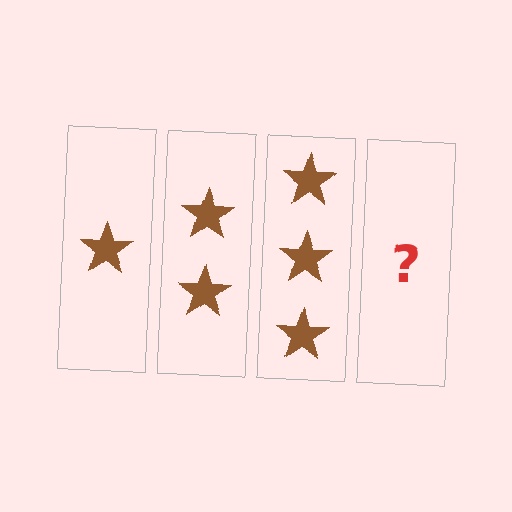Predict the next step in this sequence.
The next step is 4 stars.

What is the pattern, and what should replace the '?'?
The pattern is that each step adds one more star. The '?' should be 4 stars.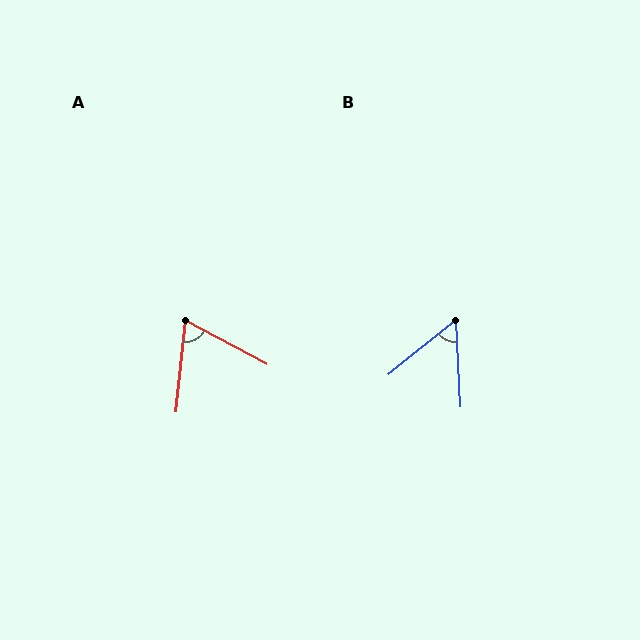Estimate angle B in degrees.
Approximately 54 degrees.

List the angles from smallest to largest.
B (54°), A (68°).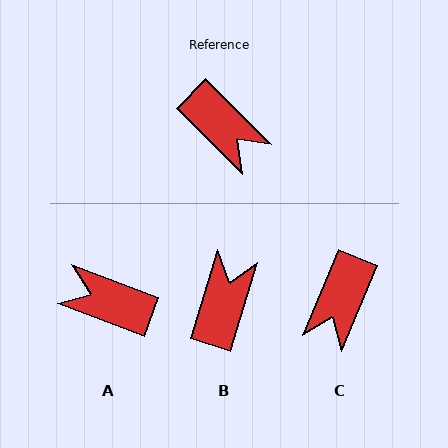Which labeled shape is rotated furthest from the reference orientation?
A, about 156 degrees away.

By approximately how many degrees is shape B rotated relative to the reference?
Approximately 118 degrees counter-clockwise.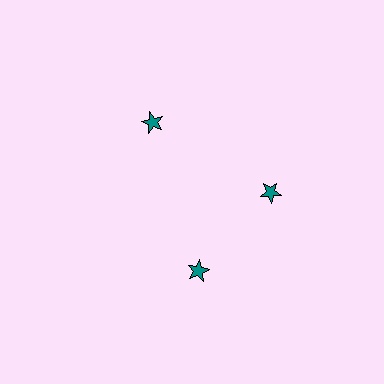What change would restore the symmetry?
The symmetry would be restored by rotating it back into even spacing with its neighbors so that all 3 stars sit at equal angles and equal distance from the center.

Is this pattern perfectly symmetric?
No. The 3 teal stars are arranged in a ring, but one element near the 7 o'clock position is rotated out of alignment along the ring, breaking the 3-fold rotational symmetry.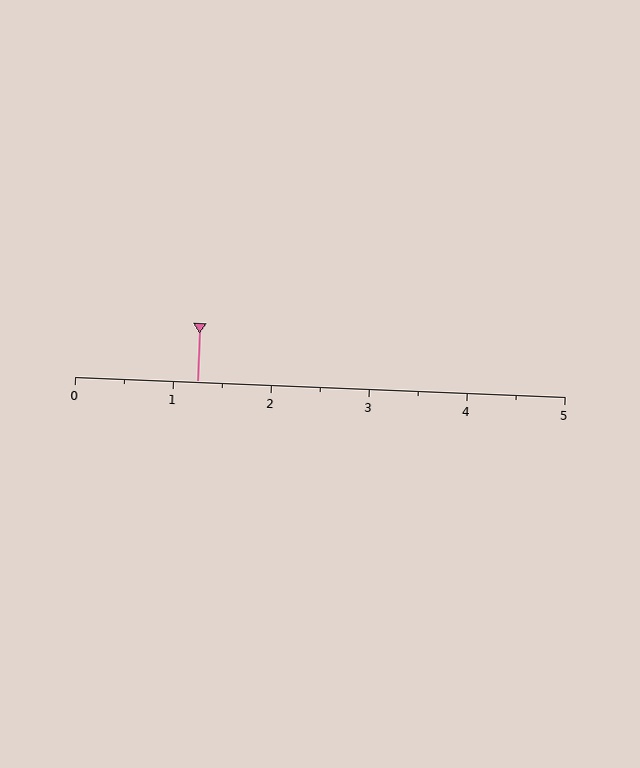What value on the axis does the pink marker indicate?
The marker indicates approximately 1.2.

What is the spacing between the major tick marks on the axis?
The major ticks are spaced 1 apart.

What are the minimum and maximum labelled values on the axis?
The axis runs from 0 to 5.